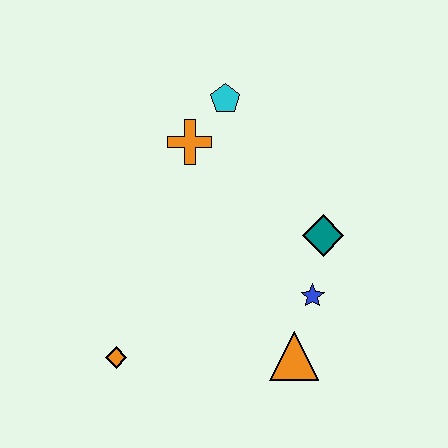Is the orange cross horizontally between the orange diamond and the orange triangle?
Yes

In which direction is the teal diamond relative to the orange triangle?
The teal diamond is above the orange triangle.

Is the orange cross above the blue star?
Yes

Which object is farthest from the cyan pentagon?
The orange diamond is farthest from the cyan pentagon.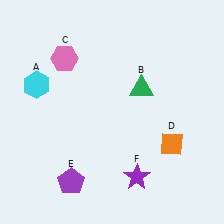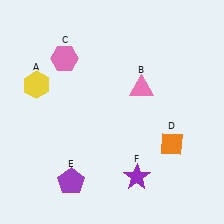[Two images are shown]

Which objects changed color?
A changed from cyan to yellow. B changed from green to pink.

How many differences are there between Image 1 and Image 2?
There are 2 differences between the two images.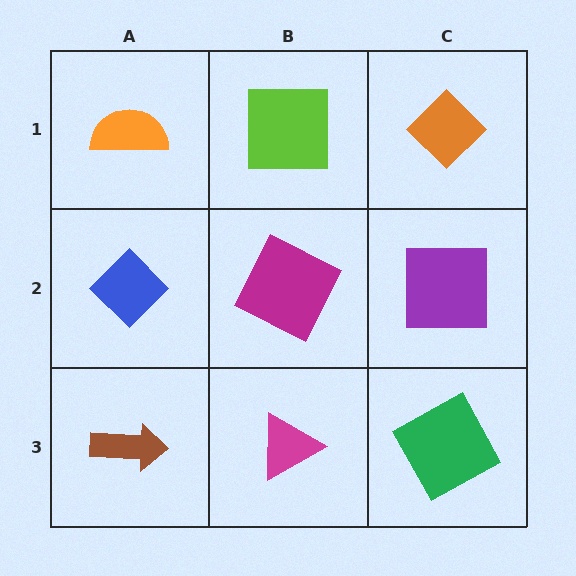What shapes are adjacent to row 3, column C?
A purple square (row 2, column C), a magenta triangle (row 3, column B).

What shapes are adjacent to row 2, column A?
An orange semicircle (row 1, column A), a brown arrow (row 3, column A), a magenta square (row 2, column B).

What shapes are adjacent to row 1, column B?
A magenta square (row 2, column B), an orange semicircle (row 1, column A), an orange diamond (row 1, column C).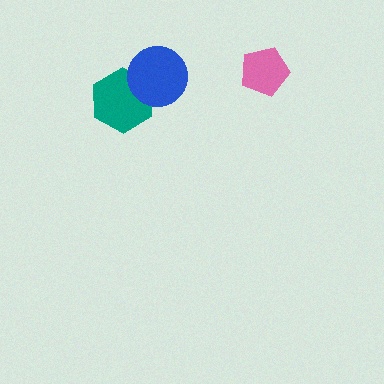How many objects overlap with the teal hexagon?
1 object overlaps with the teal hexagon.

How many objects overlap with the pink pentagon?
0 objects overlap with the pink pentagon.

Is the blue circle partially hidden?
No, no other shape covers it.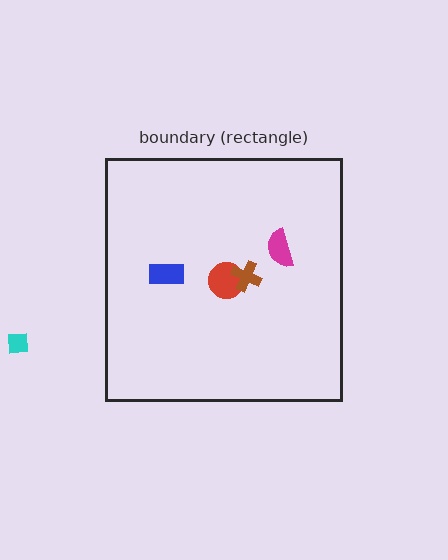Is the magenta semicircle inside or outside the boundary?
Inside.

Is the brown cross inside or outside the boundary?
Inside.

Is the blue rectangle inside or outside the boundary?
Inside.